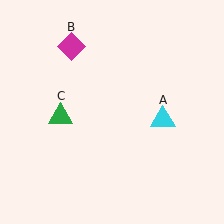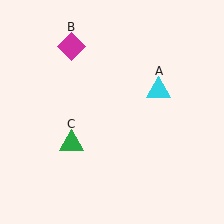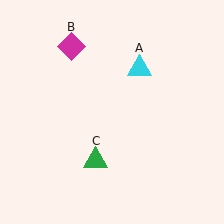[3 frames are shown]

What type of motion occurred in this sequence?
The cyan triangle (object A), green triangle (object C) rotated counterclockwise around the center of the scene.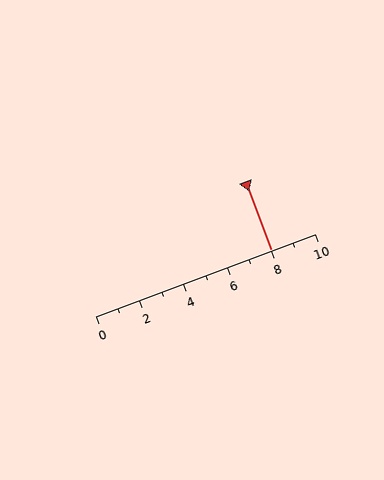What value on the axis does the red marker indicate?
The marker indicates approximately 8.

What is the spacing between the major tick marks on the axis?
The major ticks are spaced 2 apart.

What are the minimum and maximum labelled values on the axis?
The axis runs from 0 to 10.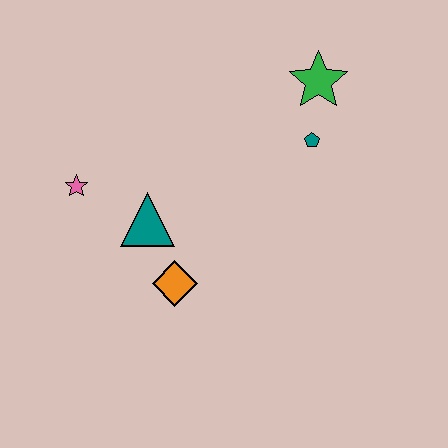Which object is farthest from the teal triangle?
The green star is farthest from the teal triangle.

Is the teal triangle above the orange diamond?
Yes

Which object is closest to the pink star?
The teal triangle is closest to the pink star.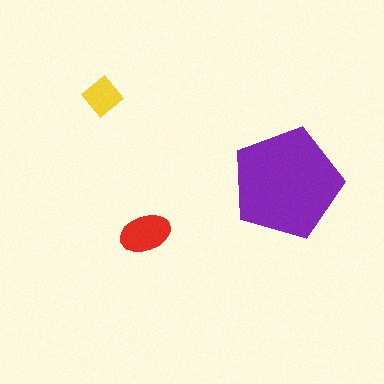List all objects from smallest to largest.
The yellow diamond, the red ellipse, the purple pentagon.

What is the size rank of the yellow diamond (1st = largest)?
3rd.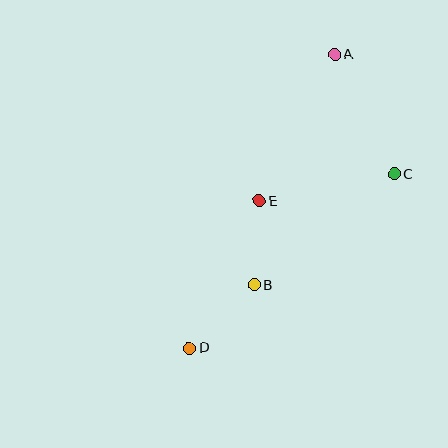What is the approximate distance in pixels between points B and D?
The distance between B and D is approximately 91 pixels.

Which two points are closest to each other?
Points B and E are closest to each other.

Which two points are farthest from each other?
Points A and D are farthest from each other.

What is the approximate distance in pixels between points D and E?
The distance between D and E is approximately 163 pixels.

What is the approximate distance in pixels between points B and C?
The distance between B and C is approximately 179 pixels.